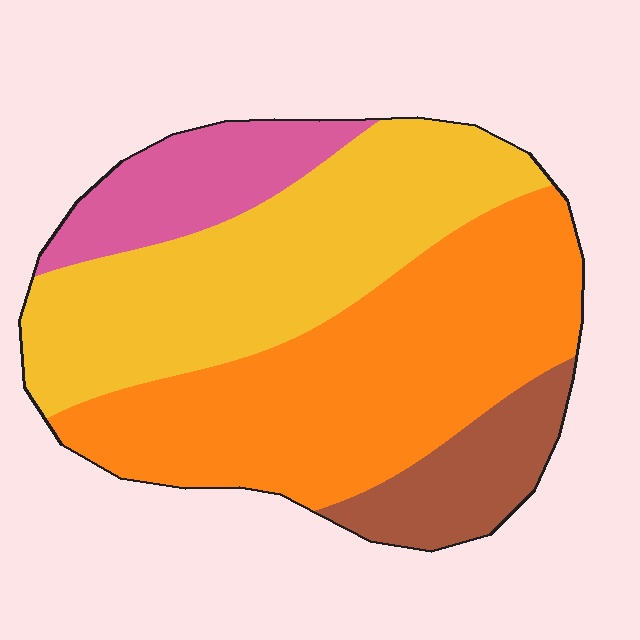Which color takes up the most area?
Orange, at roughly 40%.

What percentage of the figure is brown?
Brown takes up about one tenth (1/10) of the figure.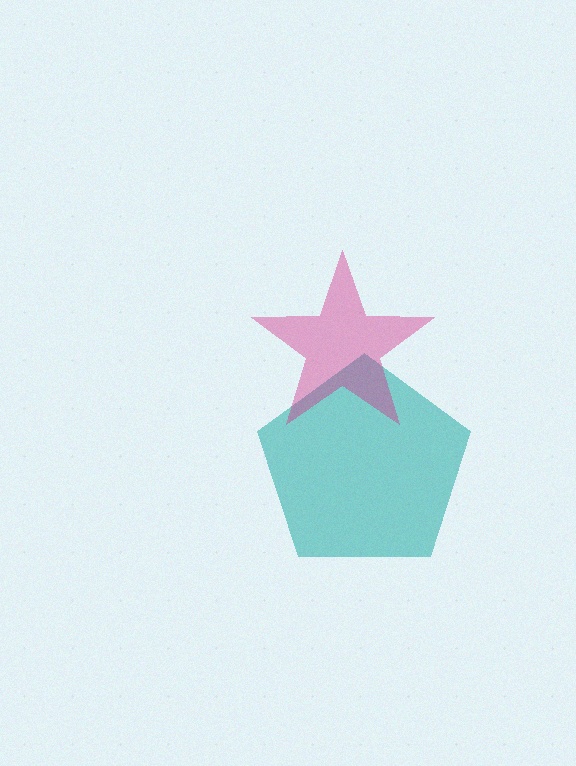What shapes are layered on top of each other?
The layered shapes are: a teal pentagon, a magenta star.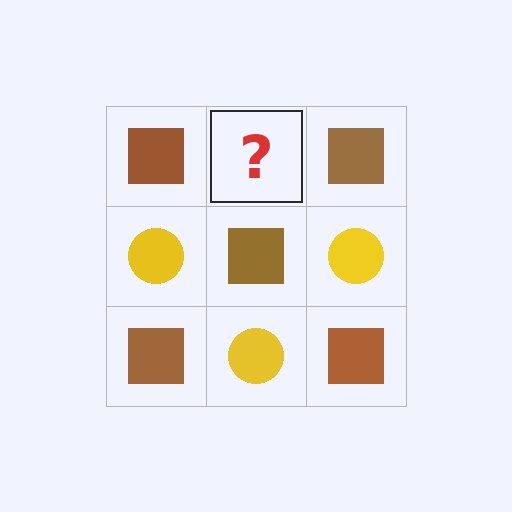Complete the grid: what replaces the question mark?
The question mark should be replaced with a yellow circle.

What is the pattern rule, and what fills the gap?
The rule is that it alternates brown square and yellow circle in a checkerboard pattern. The gap should be filled with a yellow circle.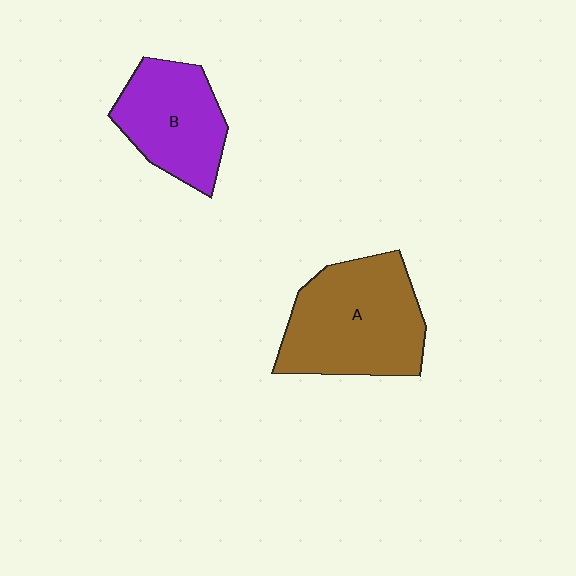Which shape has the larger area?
Shape A (brown).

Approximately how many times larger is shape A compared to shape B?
Approximately 1.4 times.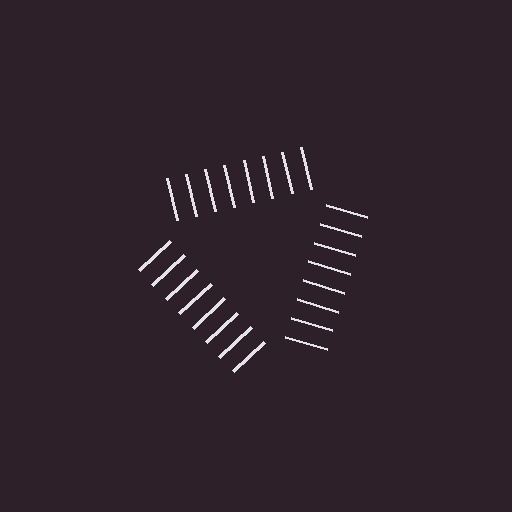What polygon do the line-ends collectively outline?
An illusory triangle — the line segments terminate on its edges but no continuous stroke is drawn.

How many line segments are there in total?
24 — 8 along each of the 3 edges.